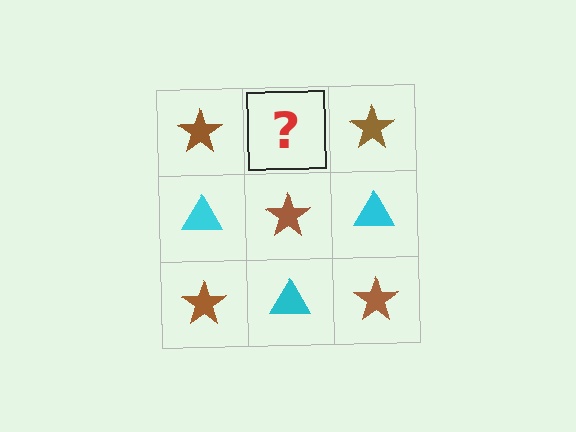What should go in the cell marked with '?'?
The missing cell should contain a cyan triangle.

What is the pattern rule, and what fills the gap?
The rule is that it alternates brown star and cyan triangle in a checkerboard pattern. The gap should be filled with a cyan triangle.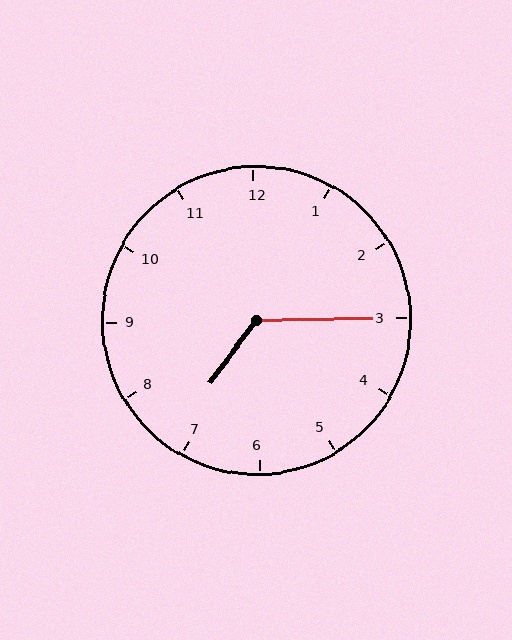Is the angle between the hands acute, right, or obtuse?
It is obtuse.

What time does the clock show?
7:15.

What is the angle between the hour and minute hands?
Approximately 128 degrees.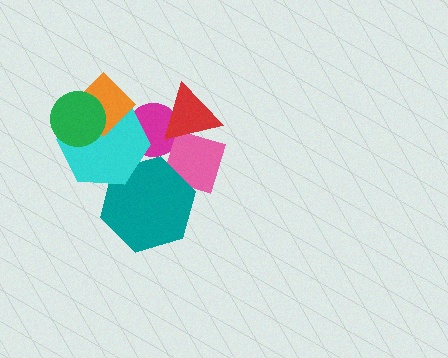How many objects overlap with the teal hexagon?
2 objects overlap with the teal hexagon.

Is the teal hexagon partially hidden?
Yes, it is partially covered by another shape.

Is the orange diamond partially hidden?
Yes, it is partially covered by another shape.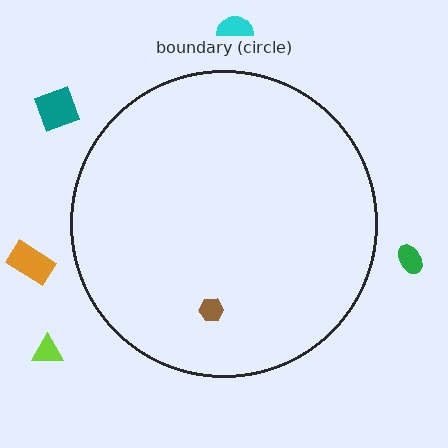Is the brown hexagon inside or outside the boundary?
Inside.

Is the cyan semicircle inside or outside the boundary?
Outside.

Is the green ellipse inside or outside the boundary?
Outside.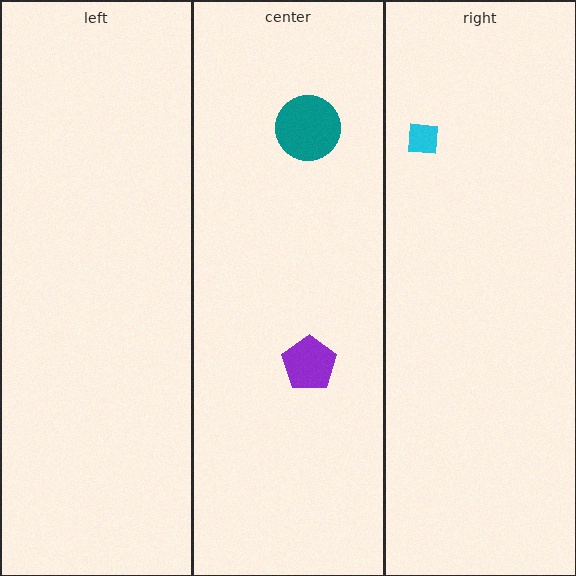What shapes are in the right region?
The cyan square.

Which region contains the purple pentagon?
The center region.